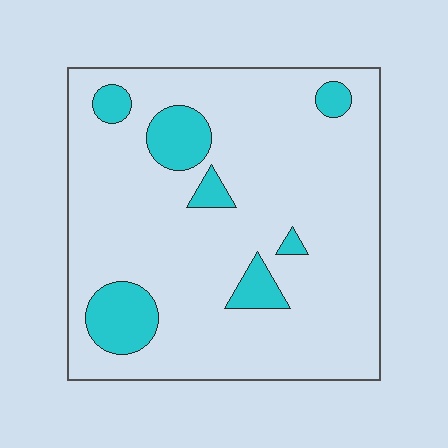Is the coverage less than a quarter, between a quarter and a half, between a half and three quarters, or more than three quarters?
Less than a quarter.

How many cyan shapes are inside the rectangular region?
7.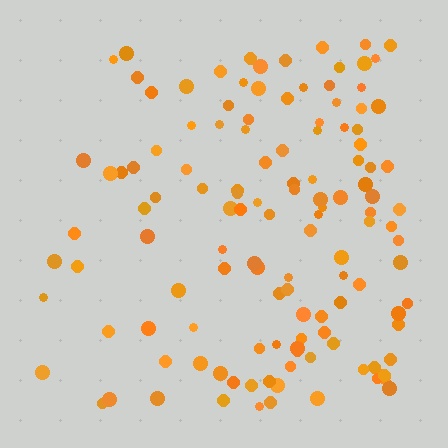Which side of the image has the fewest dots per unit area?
The left.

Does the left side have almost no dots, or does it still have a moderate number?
Still a moderate number, just noticeably fewer than the right.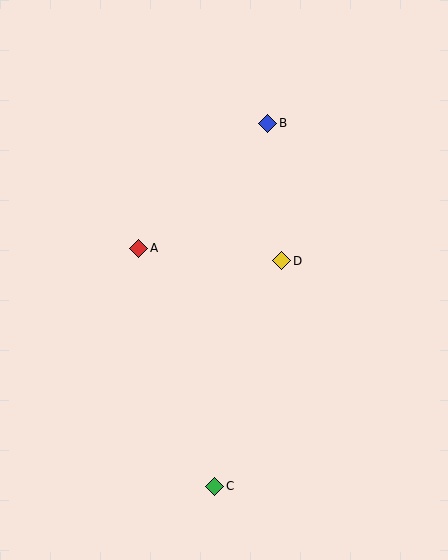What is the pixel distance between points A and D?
The distance between A and D is 143 pixels.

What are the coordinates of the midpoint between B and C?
The midpoint between B and C is at (241, 305).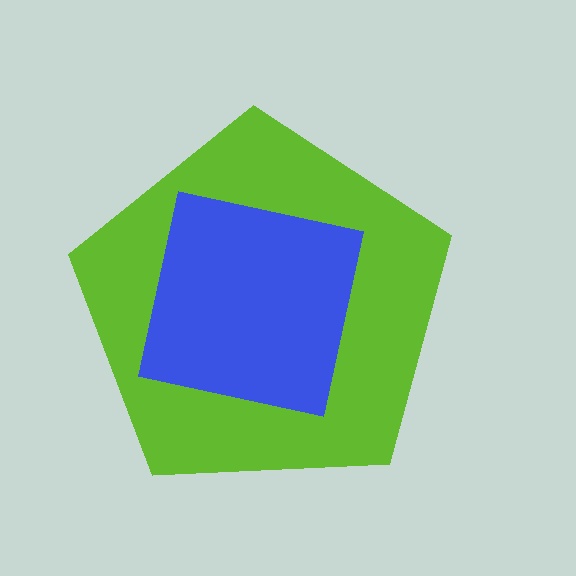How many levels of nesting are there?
2.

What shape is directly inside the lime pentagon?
The blue square.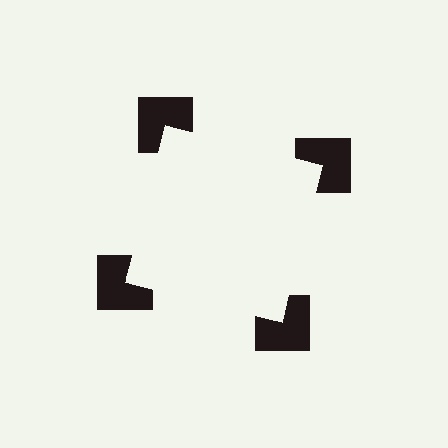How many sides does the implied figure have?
4 sides.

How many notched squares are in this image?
There are 4 — one at each vertex of the illusory square.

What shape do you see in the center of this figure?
An illusory square — its edges are inferred from the aligned wedge cuts in the notched squares, not physically drawn.